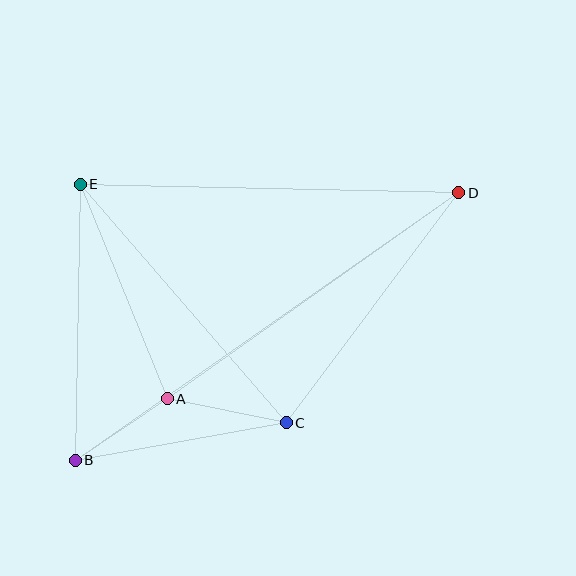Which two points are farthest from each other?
Points B and D are farthest from each other.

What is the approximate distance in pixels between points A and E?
The distance between A and E is approximately 231 pixels.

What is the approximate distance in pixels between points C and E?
The distance between C and E is approximately 315 pixels.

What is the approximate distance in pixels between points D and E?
The distance between D and E is approximately 378 pixels.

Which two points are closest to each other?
Points A and B are closest to each other.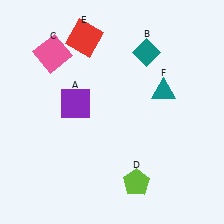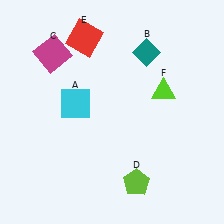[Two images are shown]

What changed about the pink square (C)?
In Image 1, C is pink. In Image 2, it changed to magenta.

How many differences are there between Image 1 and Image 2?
There are 3 differences between the two images.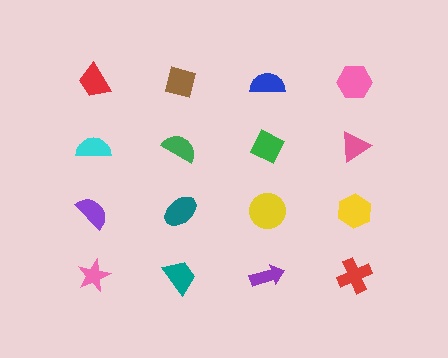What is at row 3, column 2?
A teal ellipse.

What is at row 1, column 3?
A blue semicircle.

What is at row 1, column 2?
A brown square.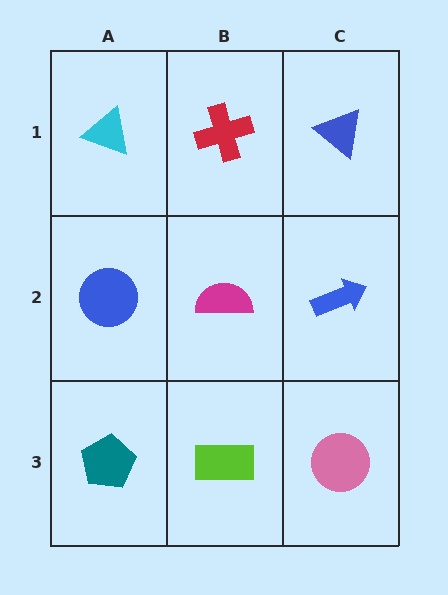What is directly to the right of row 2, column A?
A magenta semicircle.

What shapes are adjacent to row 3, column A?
A blue circle (row 2, column A), a lime rectangle (row 3, column B).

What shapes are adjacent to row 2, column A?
A cyan triangle (row 1, column A), a teal pentagon (row 3, column A), a magenta semicircle (row 2, column B).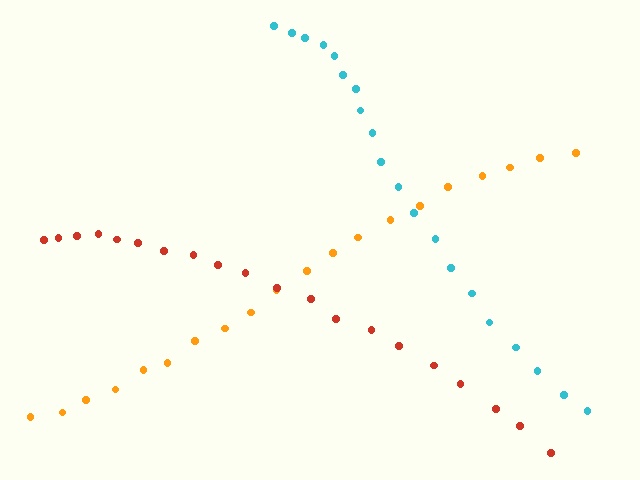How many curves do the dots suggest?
There are 3 distinct paths.